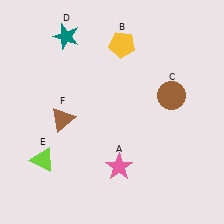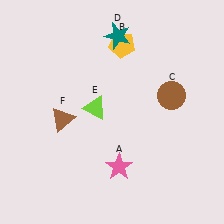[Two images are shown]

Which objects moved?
The objects that moved are: the teal star (D), the lime triangle (E).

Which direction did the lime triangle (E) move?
The lime triangle (E) moved right.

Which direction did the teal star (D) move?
The teal star (D) moved right.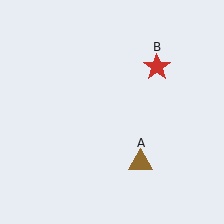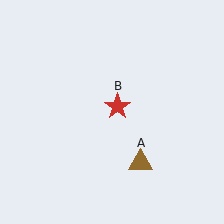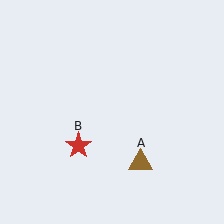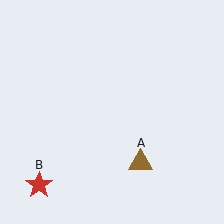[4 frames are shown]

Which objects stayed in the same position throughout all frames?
Brown triangle (object A) remained stationary.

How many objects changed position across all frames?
1 object changed position: red star (object B).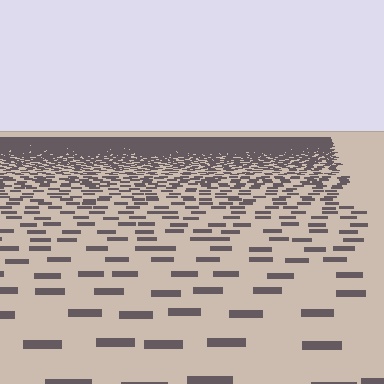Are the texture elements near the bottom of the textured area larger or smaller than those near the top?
Larger. Near the bottom, elements are closer to the viewer and appear at a bigger on-screen size.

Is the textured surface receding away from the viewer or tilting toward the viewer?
The surface is receding away from the viewer. Texture elements get smaller and denser toward the top.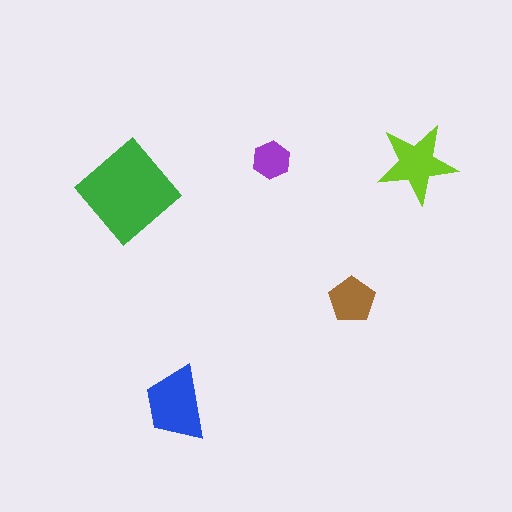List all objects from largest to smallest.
The green diamond, the blue trapezoid, the lime star, the brown pentagon, the purple hexagon.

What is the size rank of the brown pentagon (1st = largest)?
4th.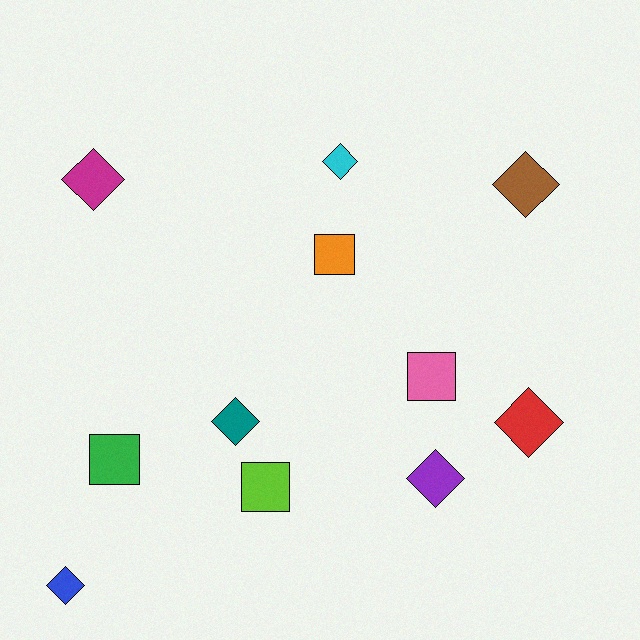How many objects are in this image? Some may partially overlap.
There are 11 objects.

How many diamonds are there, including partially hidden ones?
There are 7 diamonds.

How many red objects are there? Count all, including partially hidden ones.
There is 1 red object.